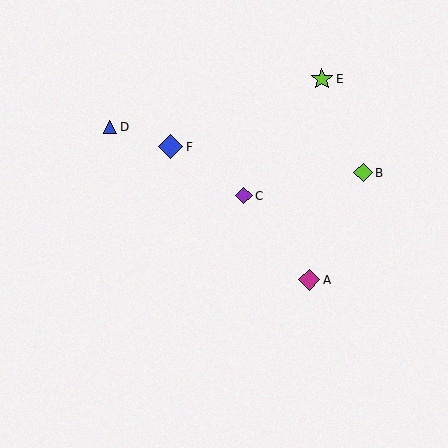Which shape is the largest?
The blue diamond (labeled F) is the largest.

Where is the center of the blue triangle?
The center of the blue triangle is at (110, 127).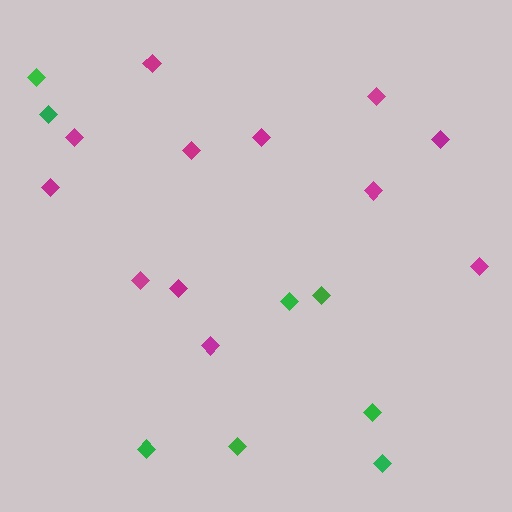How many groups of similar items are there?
There are 2 groups: one group of green diamonds (8) and one group of magenta diamonds (12).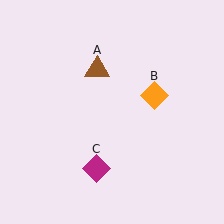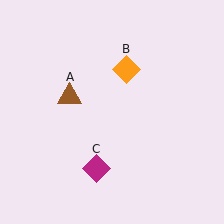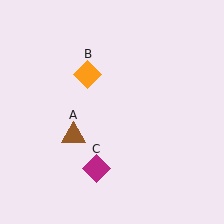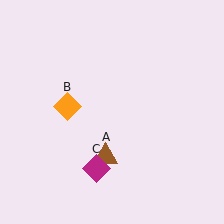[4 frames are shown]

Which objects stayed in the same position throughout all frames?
Magenta diamond (object C) remained stationary.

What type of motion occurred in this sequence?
The brown triangle (object A), orange diamond (object B) rotated counterclockwise around the center of the scene.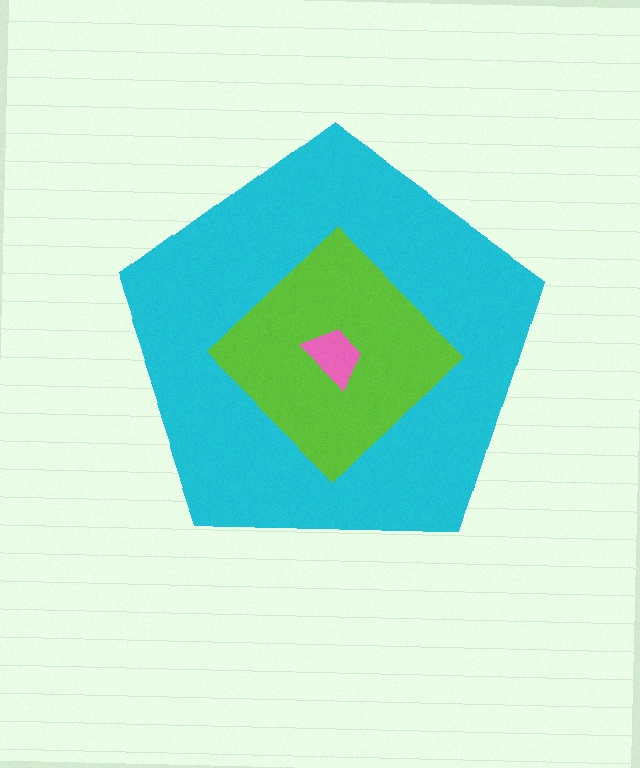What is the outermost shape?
The cyan pentagon.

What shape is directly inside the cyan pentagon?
The lime diamond.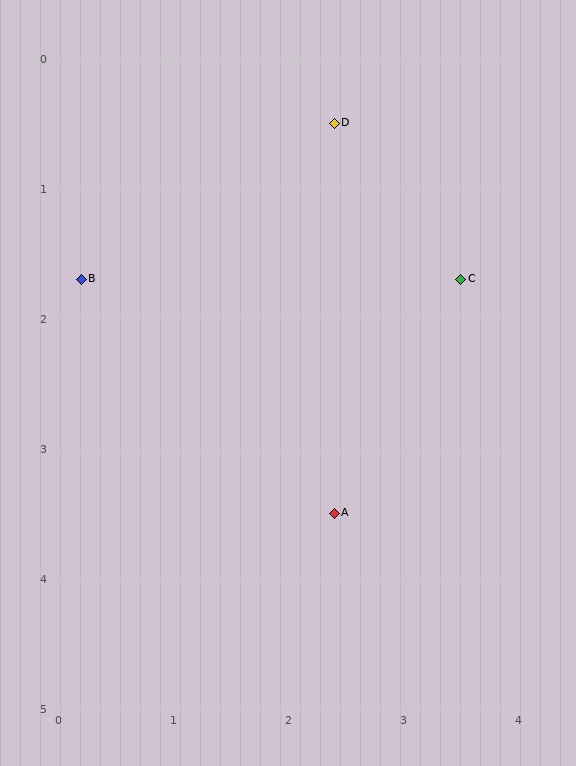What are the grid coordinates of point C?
Point C is at approximately (3.5, 1.7).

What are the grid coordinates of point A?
Point A is at approximately (2.4, 3.5).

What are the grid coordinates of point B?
Point B is at approximately (0.2, 1.7).